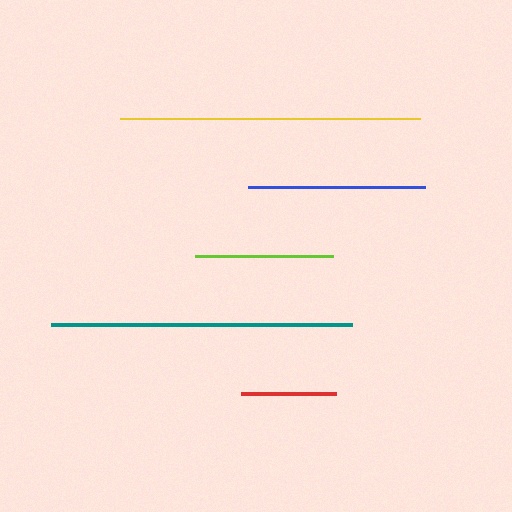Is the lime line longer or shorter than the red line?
The lime line is longer than the red line.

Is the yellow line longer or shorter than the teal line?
The teal line is longer than the yellow line.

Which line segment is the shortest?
The red line is the shortest at approximately 94 pixels.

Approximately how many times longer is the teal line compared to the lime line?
The teal line is approximately 2.2 times the length of the lime line.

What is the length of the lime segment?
The lime segment is approximately 138 pixels long.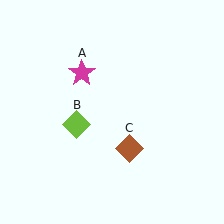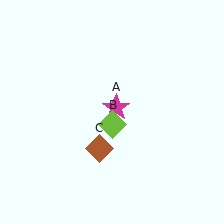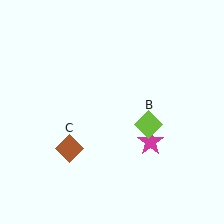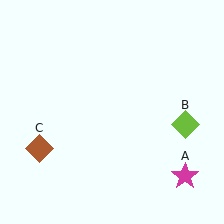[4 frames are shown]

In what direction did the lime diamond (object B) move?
The lime diamond (object B) moved right.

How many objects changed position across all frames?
3 objects changed position: magenta star (object A), lime diamond (object B), brown diamond (object C).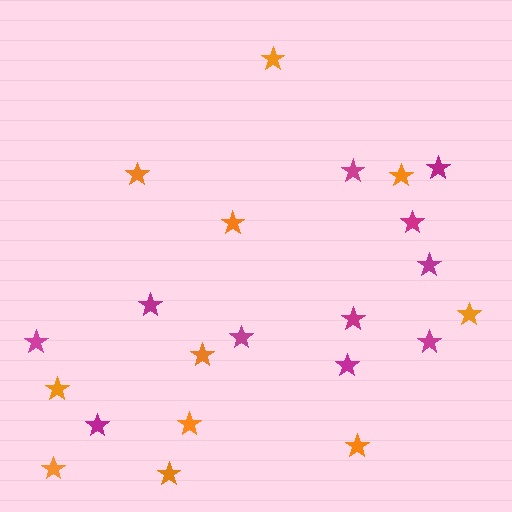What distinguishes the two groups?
There are 2 groups: one group of magenta stars (11) and one group of orange stars (11).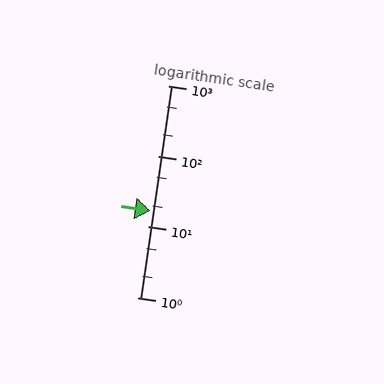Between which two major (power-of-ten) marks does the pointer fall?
The pointer is between 10 and 100.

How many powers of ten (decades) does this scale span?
The scale spans 3 decades, from 1 to 1000.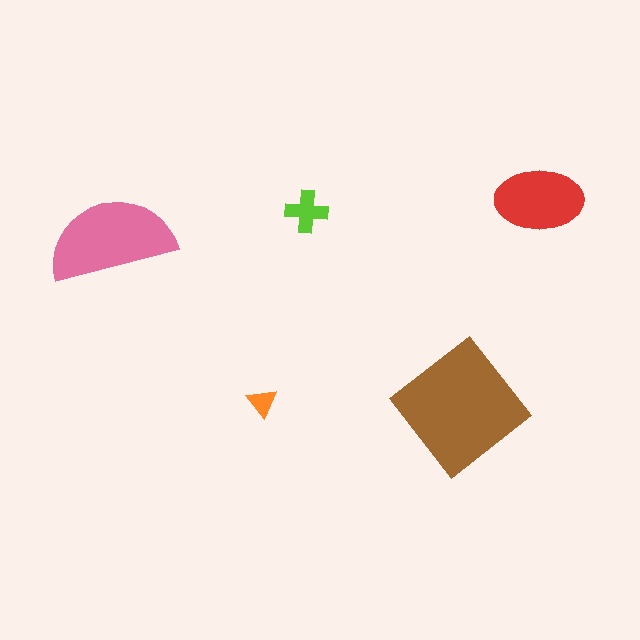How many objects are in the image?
There are 5 objects in the image.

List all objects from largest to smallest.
The brown diamond, the pink semicircle, the red ellipse, the lime cross, the orange triangle.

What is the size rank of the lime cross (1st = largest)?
4th.